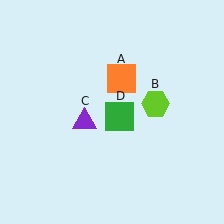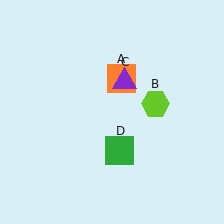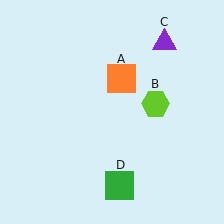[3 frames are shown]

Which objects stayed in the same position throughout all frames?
Orange square (object A) and lime hexagon (object B) remained stationary.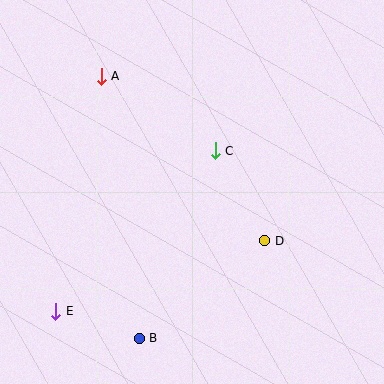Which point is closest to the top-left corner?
Point A is closest to the top-left corner.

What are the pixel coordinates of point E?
Point E is at (56, 311).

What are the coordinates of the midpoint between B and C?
The midpoint between B and C is at (177, 244).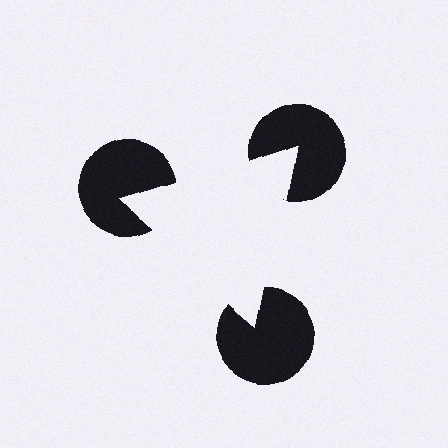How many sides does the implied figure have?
3 sides.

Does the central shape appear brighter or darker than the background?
It typically appears slightly brighter than the background, even though no actual brightness change is drawn.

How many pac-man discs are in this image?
There are 3 — one at each vertex of the illusory triangle.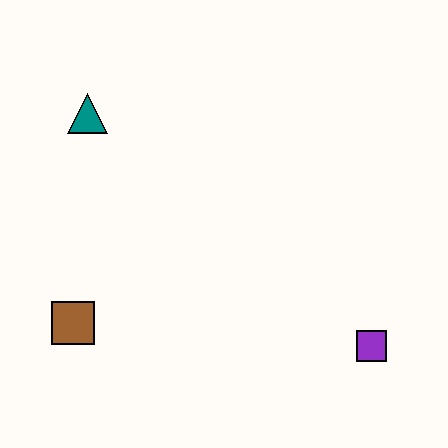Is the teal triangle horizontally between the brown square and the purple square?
Yes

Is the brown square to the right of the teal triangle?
No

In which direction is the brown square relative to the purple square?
The brown square is to the left of the purple square.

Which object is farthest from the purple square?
The teal triangle is farthest from the purple square.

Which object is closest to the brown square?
The teal triangle is closest to the brown square.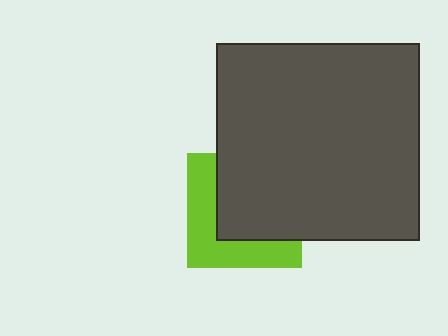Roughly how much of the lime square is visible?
A small part of it is visible (roughly 42%).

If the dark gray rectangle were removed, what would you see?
You would see the complete lime square.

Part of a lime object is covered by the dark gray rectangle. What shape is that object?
It is a square.